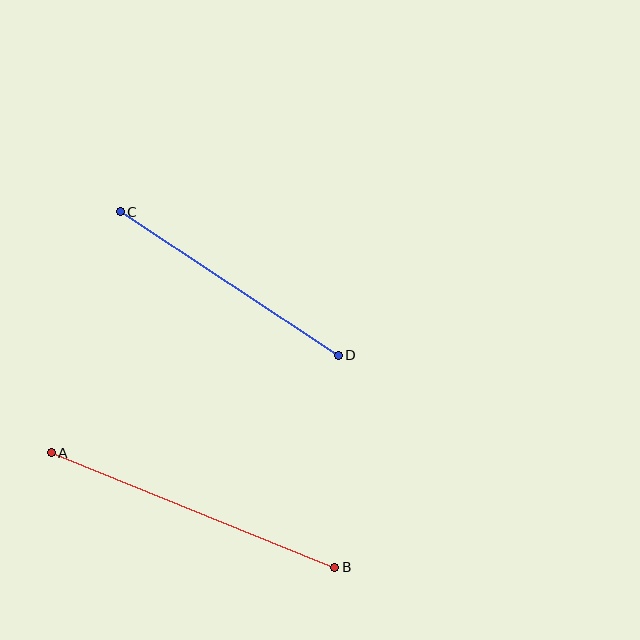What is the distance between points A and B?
The distance is approximately 306 pixels.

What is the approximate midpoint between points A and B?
The midpoint is at approximately (193, 510) pixels.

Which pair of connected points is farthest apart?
Points A and B are farthest apart.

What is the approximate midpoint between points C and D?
The midpoint is at approximately (229, 284) pixels.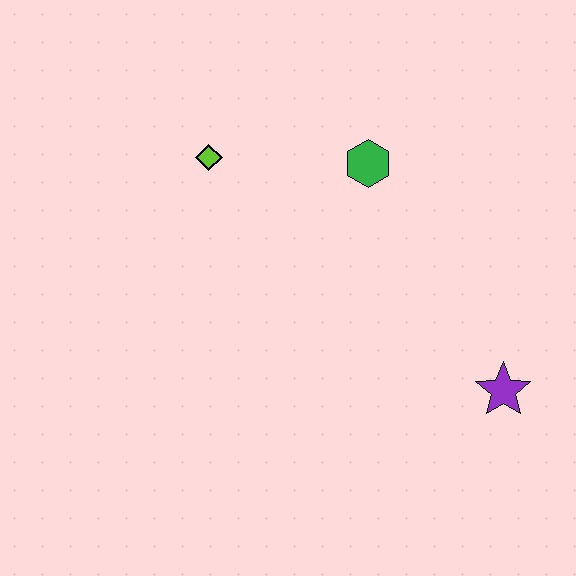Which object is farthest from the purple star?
The lime diamond is farthest from the purple star.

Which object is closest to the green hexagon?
The lime diamond is closest to the green hexagon.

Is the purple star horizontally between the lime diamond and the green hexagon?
No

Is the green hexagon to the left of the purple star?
Yes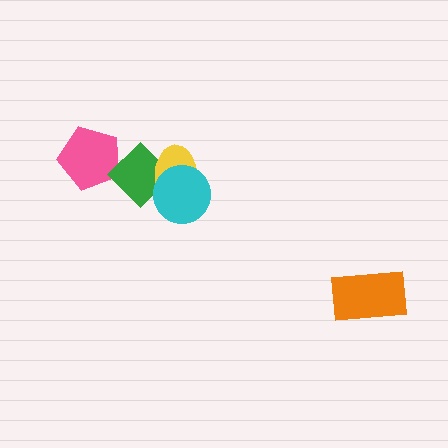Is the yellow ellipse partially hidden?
Yes, it is partially covered by another shape.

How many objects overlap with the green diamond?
3 objects overlap with the green diamond.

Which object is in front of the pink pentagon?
The green diamond is in front of the pink pentagon.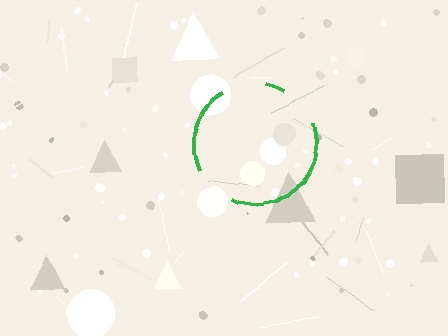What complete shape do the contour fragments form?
The contour fragments form a circle.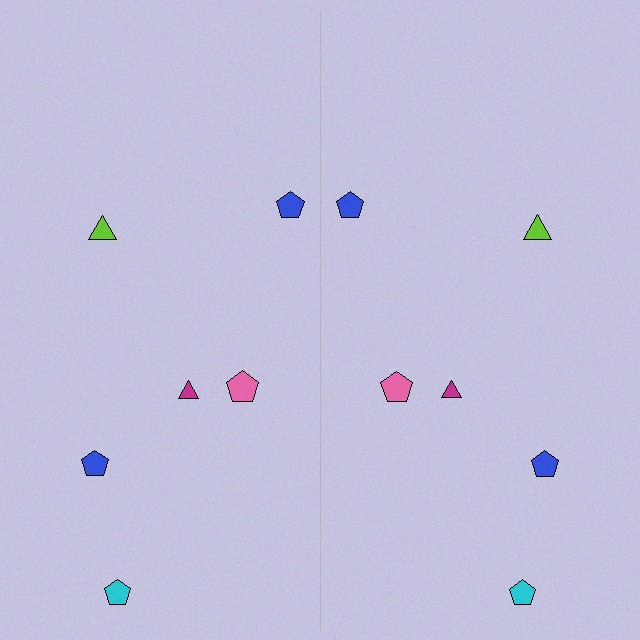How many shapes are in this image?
There are 12 shapes in this image.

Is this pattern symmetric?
Yes, this pattern has bilateral (reflection) symmetry.